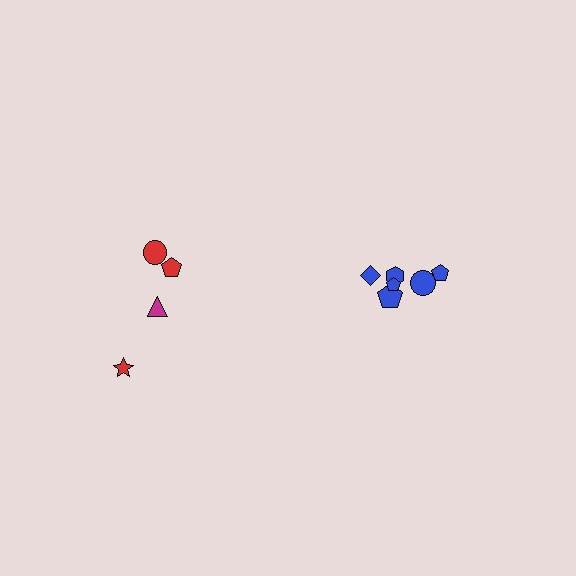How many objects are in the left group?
There are 4 objects.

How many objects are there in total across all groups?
There are 10 objects.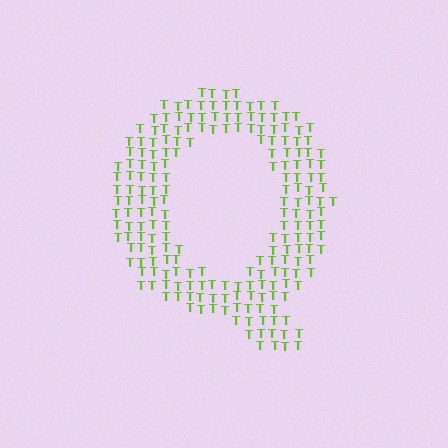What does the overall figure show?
The overall figure shows the letter Q.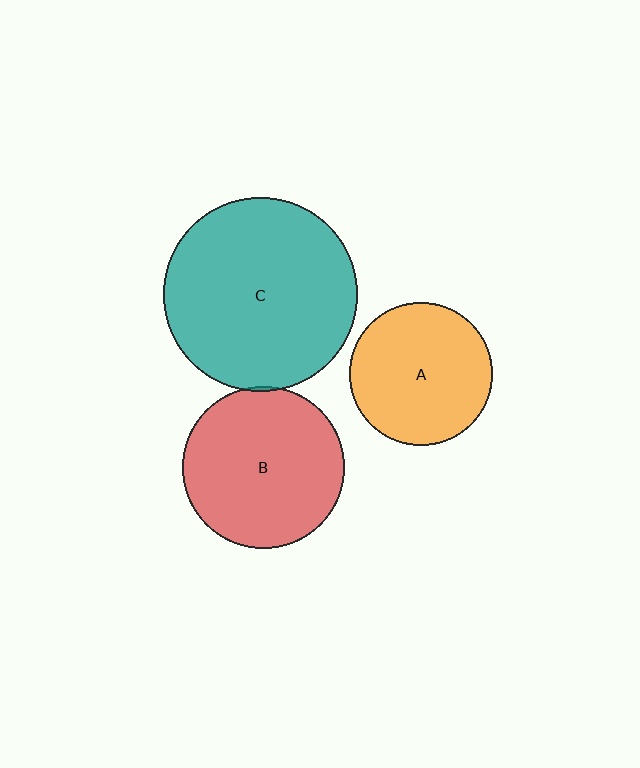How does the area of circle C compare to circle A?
Approximately 1.8 times.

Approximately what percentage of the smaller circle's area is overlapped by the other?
Approximately 5%.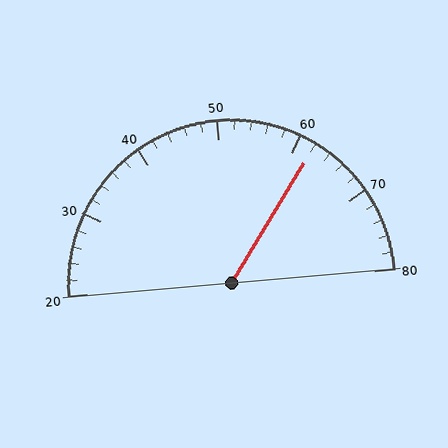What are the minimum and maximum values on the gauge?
The gauge ranges from 20 to 80.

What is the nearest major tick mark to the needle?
The nearest major tick mark is 60.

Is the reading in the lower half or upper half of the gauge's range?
The reading is in the upper half of the range (20 to 80).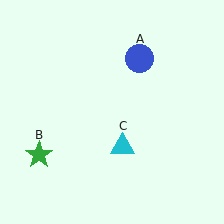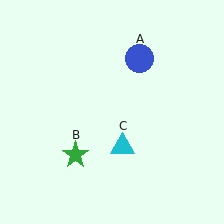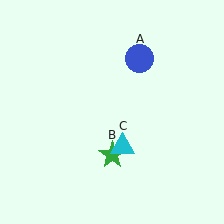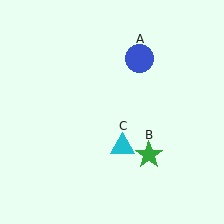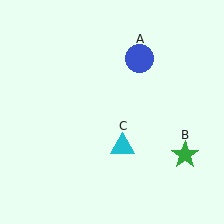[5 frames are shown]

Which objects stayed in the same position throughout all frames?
Blue circle (object A) and cyan triangle (object C) remained stationary.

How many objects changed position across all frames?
1 object changed position: green star (object B).